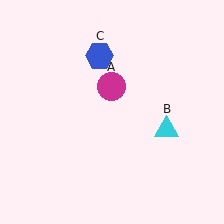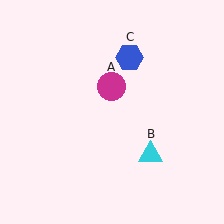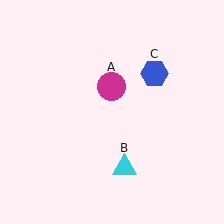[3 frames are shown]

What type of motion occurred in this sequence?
The cyan triangle (object B), blue hexagon (object C) rotated clockwise around the center of the scene.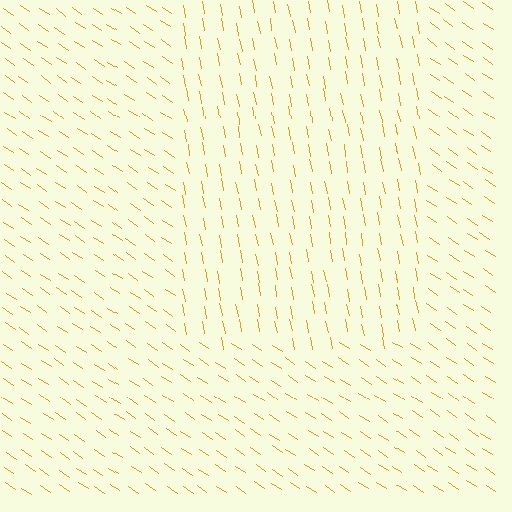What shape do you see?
I see a rectangle.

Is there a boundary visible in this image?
Yes, there is a texture boundary formed by a change in line orientation.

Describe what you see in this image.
The image is filled with small orange line segments. A rectangle region in the image has lines oriented differently from the surrounding lines, creating a visible texture boundary.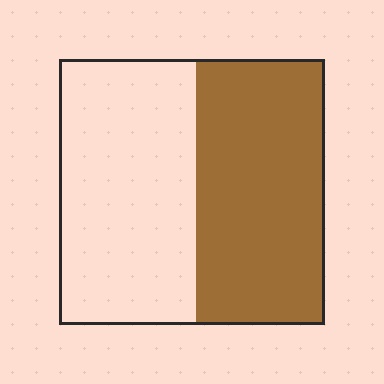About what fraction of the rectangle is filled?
About one half (1/2).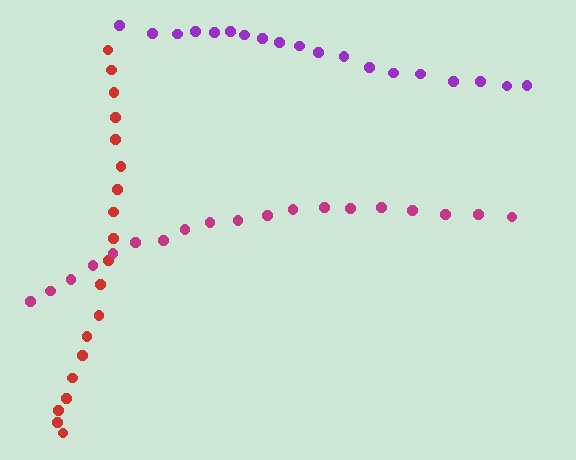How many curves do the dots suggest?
There are 3 distinct paths.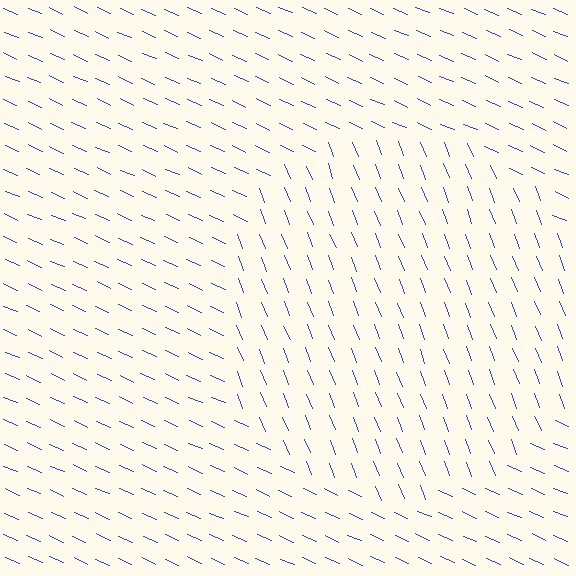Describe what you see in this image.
The image is filled with small blue line segments. A circle region in the image has lines oriented differently from the surrounding lines, creating a visible texture boundary.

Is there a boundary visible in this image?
Yes, there is a texture boundary formed by a change in line orientation.